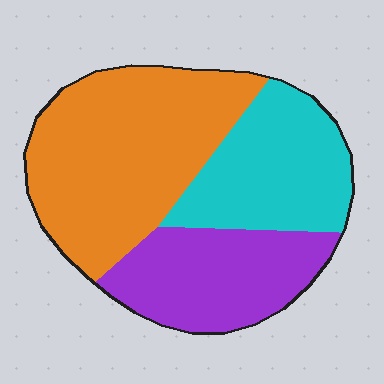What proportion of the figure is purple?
Purple covers roughly 25% of the figure.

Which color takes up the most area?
Orange, at roughly 45%.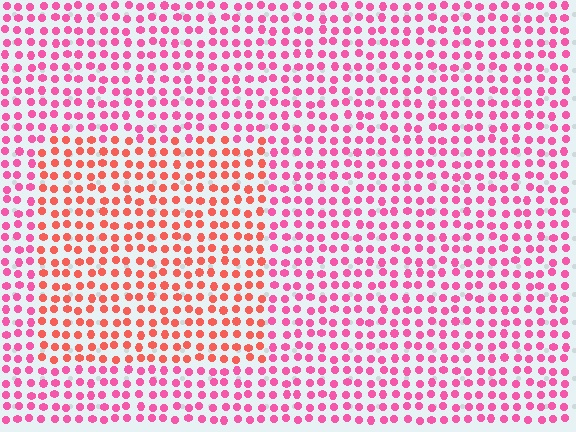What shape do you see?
I see a rectangle.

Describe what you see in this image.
The image is filled with small pink elements in a uniform arrangement. A rectangle-shaped region is visible where the elements are tinted to a slightly different hue, forming a subtle color boundary.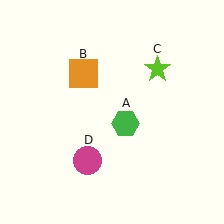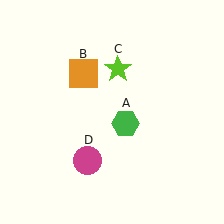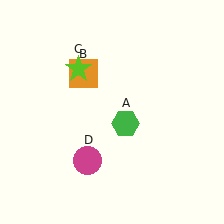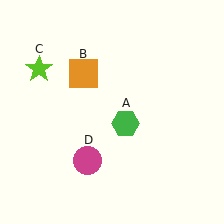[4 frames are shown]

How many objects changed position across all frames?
1 object changed position: lime star (object C).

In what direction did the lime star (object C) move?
The lime star (object C) moved left.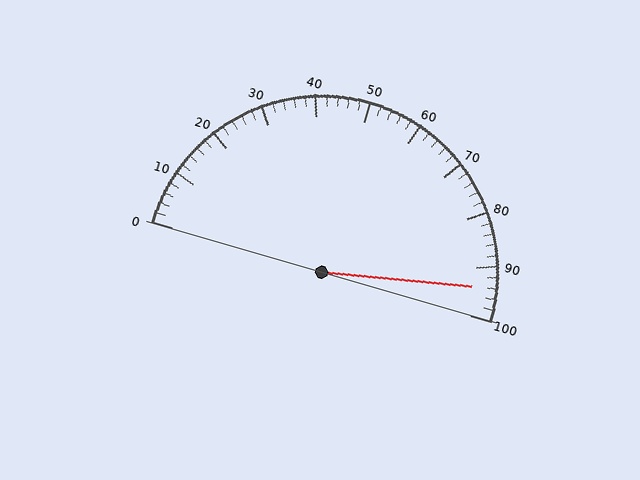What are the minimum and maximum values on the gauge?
The gauge ranges from 0 to 100.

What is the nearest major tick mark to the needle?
The nearest major tick mark is 90.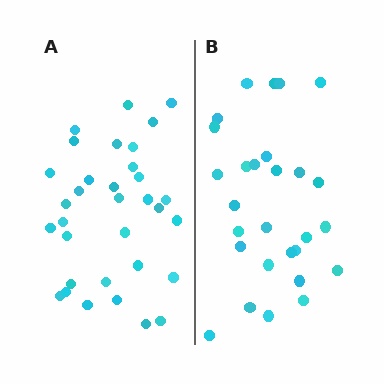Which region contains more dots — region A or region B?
Region A (the left region) has more dots.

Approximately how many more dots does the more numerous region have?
Region A has about 5 more dots than region B.